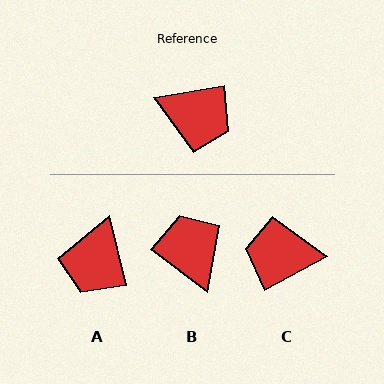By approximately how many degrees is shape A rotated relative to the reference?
Approximately 86 degrees clockwise.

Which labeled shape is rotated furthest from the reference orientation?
C, about 161 degrees away.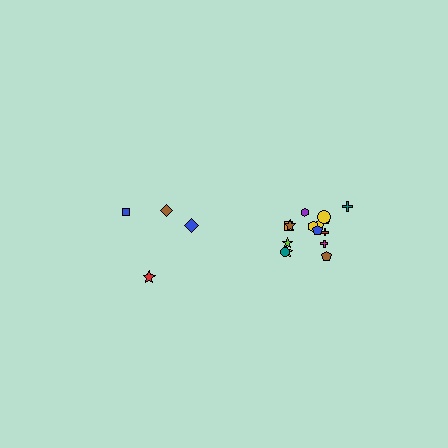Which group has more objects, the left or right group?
The right group.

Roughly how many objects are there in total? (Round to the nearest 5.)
Roughly 20 objects in total.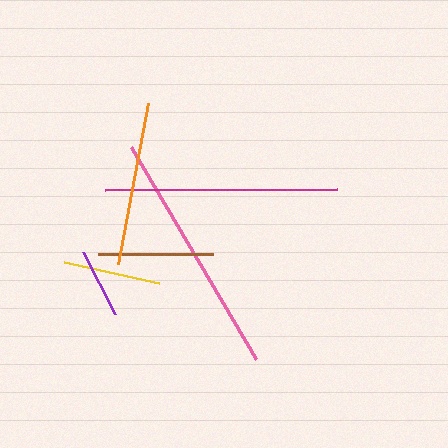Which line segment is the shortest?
The purple line is the shortest at approximately 70 pixels.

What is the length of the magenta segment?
The magenta segment is approximately 232 pixels long.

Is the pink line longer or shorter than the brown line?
The pink line is longer than the brown line.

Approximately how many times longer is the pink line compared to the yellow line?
The pink line is approximately 2.5 times the length of the yellow line.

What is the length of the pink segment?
The pink segment is approximately 246 pixels long.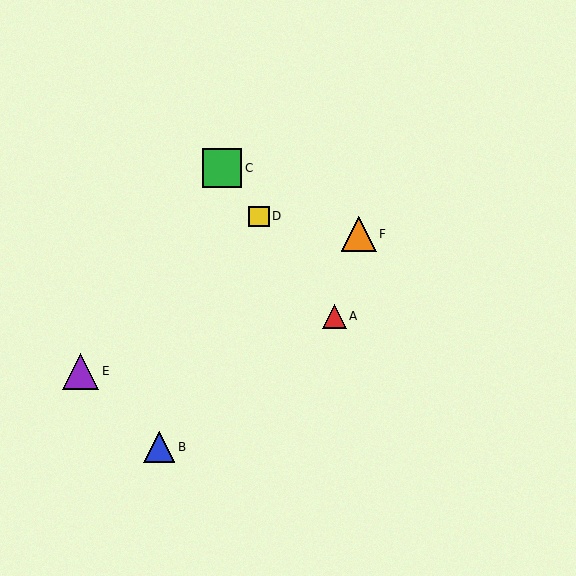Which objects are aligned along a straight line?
Objects A, C, D are aligned along a straight line.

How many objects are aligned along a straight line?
3 objects (A, C, D) are aligned along a straight line.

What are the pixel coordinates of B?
Object B is at (159, 447).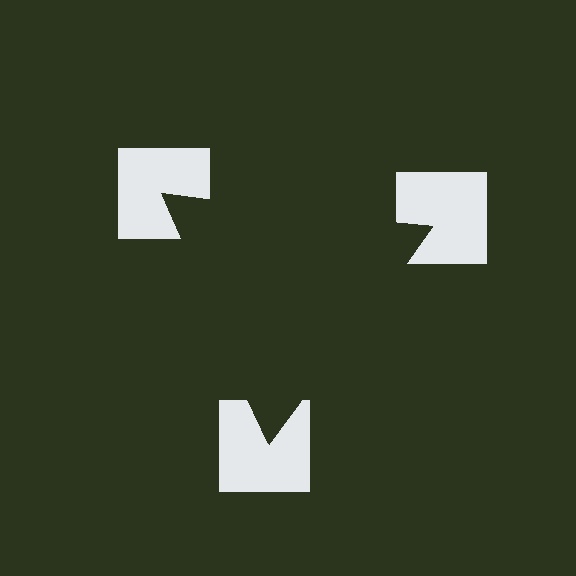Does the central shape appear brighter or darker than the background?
It typically appears slightly darker than the background, even though no actual brightness change is drawn.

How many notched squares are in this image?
There are 3 — one at each vertex of the illusory triangle.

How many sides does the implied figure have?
3 sides.